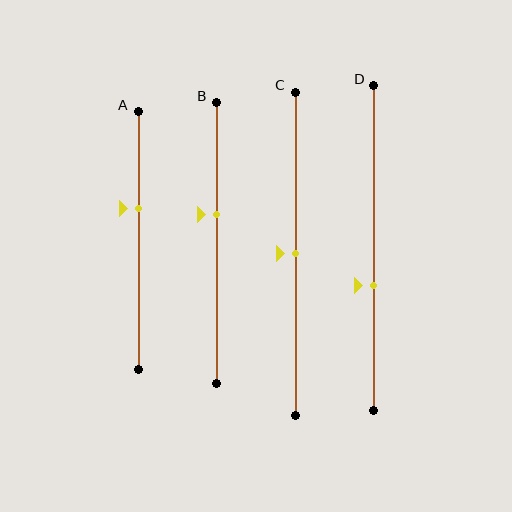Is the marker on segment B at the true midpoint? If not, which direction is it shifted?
No, the marker on segment B is shifted upward by about 10% of the segment length.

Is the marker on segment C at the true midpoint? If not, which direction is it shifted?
Yes, the marker on segment C is at the true midpoint.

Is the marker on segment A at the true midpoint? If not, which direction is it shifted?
No, the marker on segment A is shifted upward by about 13% of the segment length.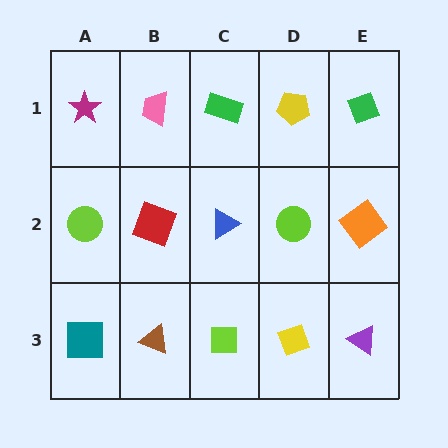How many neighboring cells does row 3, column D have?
3.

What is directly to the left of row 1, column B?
A magenta star.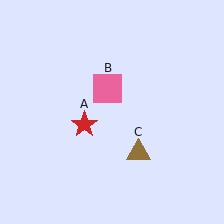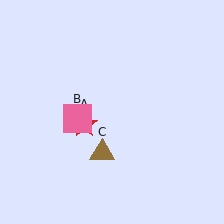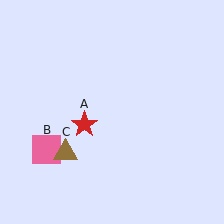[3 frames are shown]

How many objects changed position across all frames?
2 objects changed position: pink square (object B), brown triangle (object C).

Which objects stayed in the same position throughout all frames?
Red star (object A) remained stationary.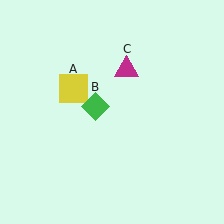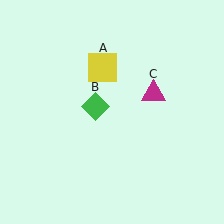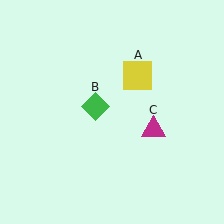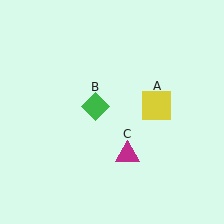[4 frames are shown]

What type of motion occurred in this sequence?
The yellow square (object A), magenta triangle (object C) rotated clockwise around the center of the scene.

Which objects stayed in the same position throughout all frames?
Green diamond (object B) remained stationary.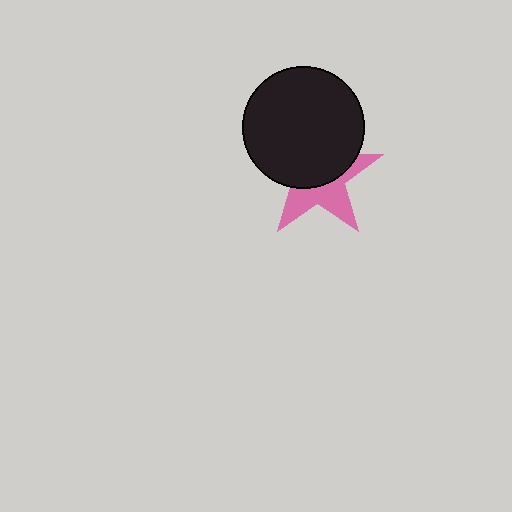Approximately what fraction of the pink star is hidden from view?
Roughly 57% of the pink star is hidden behind the black circle.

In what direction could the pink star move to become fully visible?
The pink star could move down. That would shift it out from behind the black circle entirely.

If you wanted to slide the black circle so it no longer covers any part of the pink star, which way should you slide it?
Slide it up — that is the most direct way to separate the two shapes.